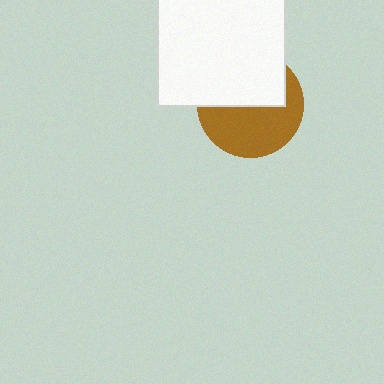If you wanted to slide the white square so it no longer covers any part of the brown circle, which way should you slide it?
Slide it up — that is the most direct way to separate the two shapes.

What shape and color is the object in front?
The object in front is a white square.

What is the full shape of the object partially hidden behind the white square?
The partially hidden object is a brown circle.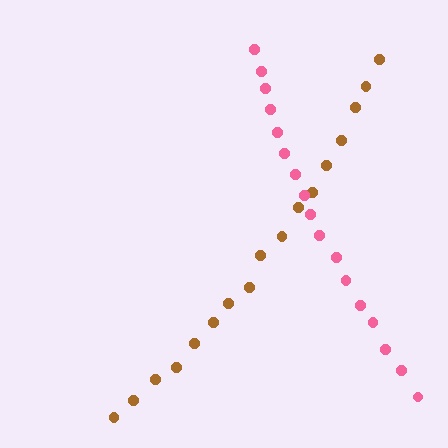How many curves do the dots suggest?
There are 2 distinct paths.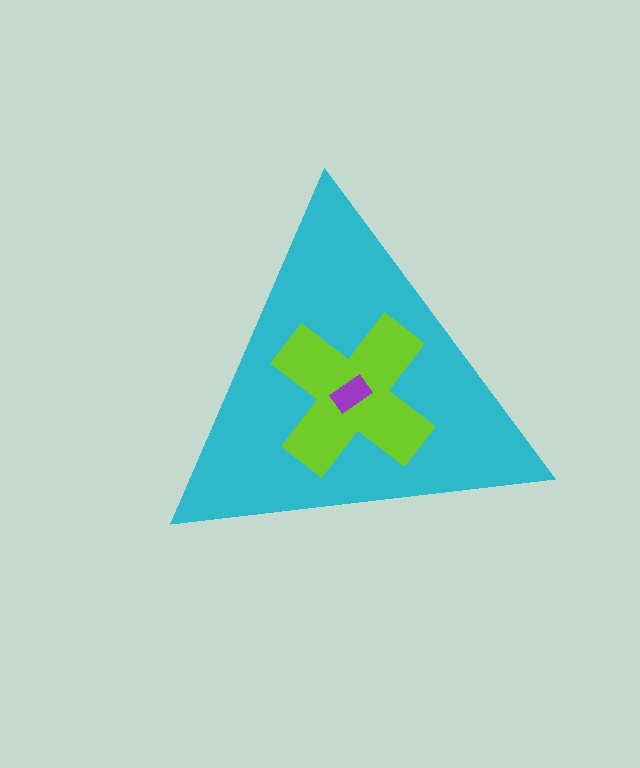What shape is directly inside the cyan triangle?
The lime cross.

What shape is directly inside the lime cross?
The purple rectangle.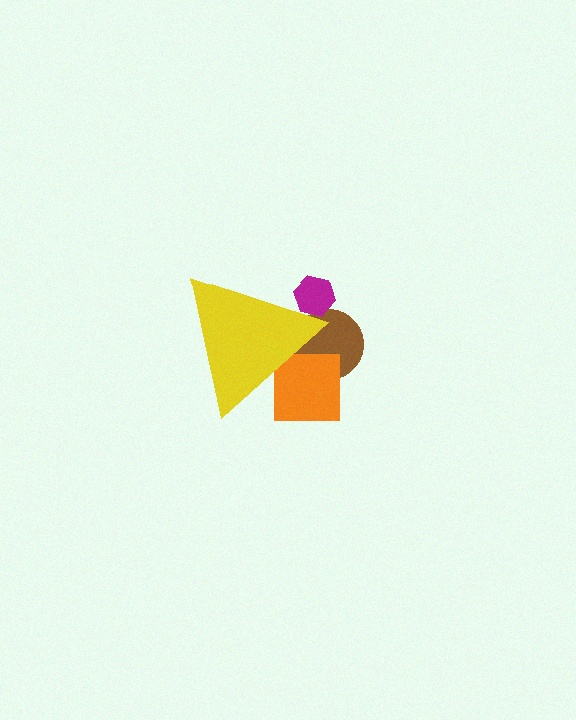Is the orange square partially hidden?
Yes, the orange square is partially hidden behind the yellow triangle.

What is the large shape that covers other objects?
A yellow triangle.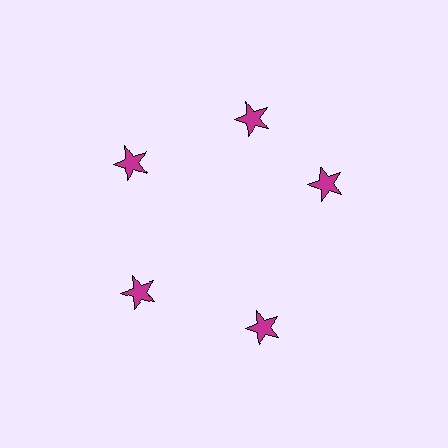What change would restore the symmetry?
The symmetry would be restored by rotating it back into even spacing with its neighbors so that all 5 stars sit at equal angles and equal distance from the center.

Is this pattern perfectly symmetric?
No. The 5 magenta stars are arranged in a ring, but one element near the 3 o'clock position is rotated out of alignment along the ring, breaking the 5-fold rotational symmetry.